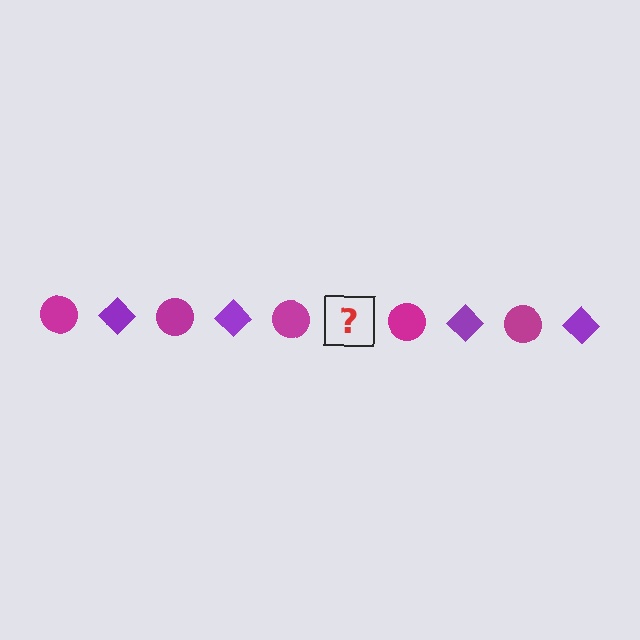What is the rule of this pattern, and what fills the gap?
The rule is that the pattern alternates between magenta circle and purple diamond. The gap should be filled with a purple diamond.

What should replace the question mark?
The question mark should be replaced with a purple diamond.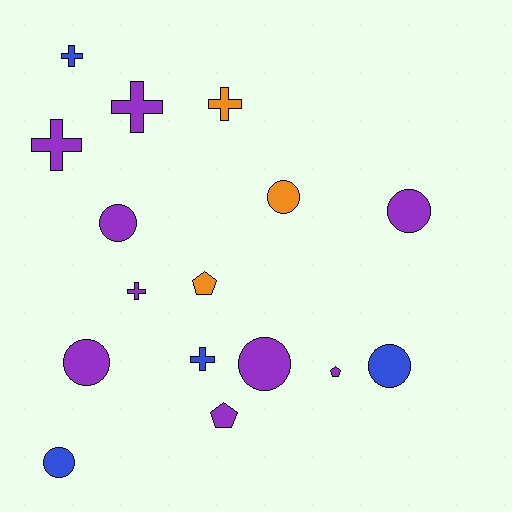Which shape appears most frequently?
Circle, with 7 objects.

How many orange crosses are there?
There is 1 orange cross.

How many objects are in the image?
There are 16 objects.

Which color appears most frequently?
Purple, with 9 objects.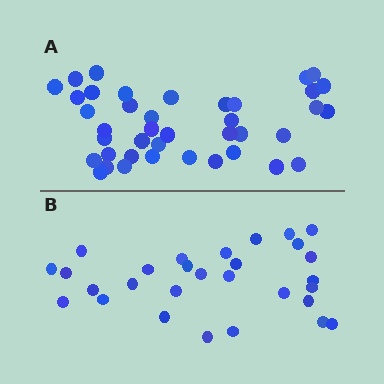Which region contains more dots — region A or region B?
Region A (the top region) has more dots.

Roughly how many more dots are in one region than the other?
Region A has roughly 12 or so more dots than region B.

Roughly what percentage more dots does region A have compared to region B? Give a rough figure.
About 40% more.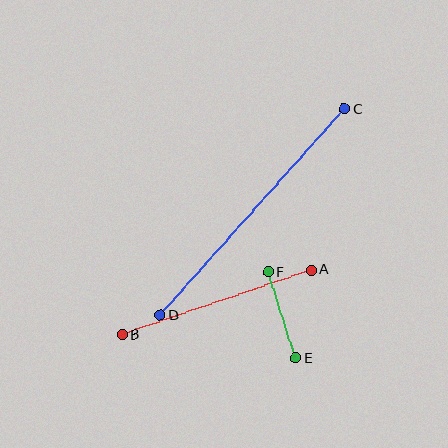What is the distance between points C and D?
The distance is approximately 277 pixels.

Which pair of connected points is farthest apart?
Points C and D are farthest apart.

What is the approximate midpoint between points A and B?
The midpoint is at approximately (217, 302) pixels.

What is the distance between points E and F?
The distance is approximately 90 pixels.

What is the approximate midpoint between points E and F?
The midpoint is at approximately (282, 315) pixels.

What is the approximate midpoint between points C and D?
The midpoint is at approximately (252, 212) pixels.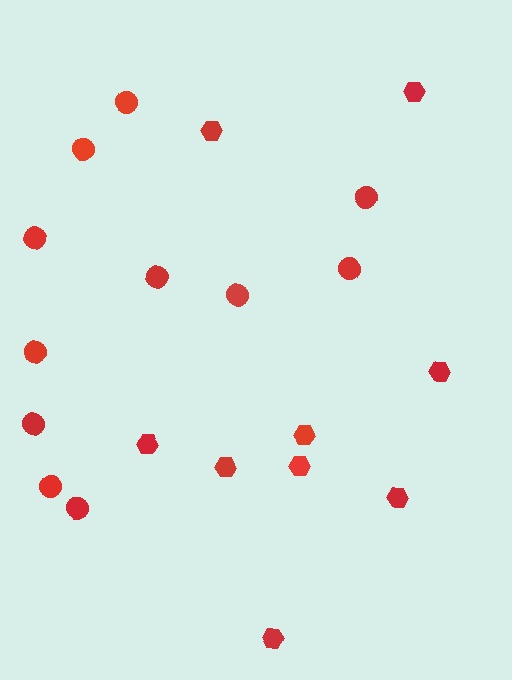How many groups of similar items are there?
There are 2 groups: one group of circles (11) and one group of hexagons (9).